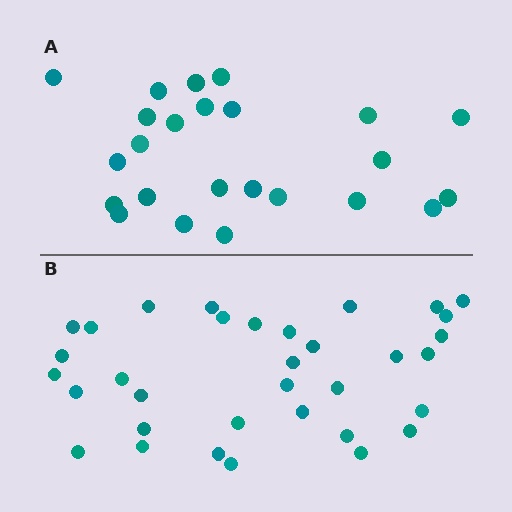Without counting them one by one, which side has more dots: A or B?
Region B (the bottom region) has more dots.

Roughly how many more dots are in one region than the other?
Region B has roughly 10 or so more dots than region A.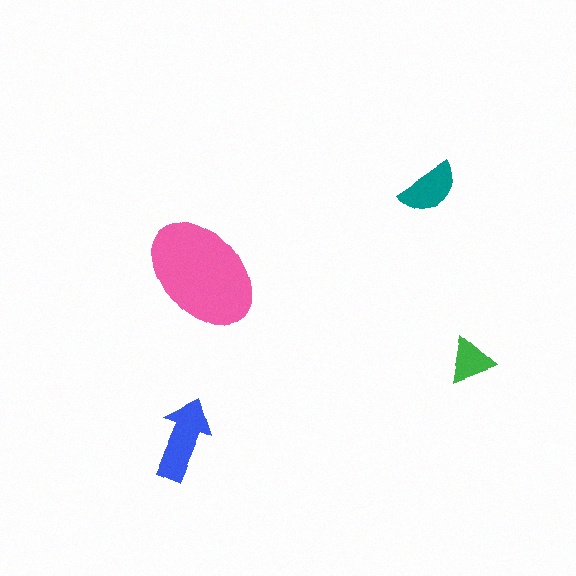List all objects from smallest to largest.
The green triangle, the teal semicircle, the blue arrow, the pink ellipse.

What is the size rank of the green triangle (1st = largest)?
4th.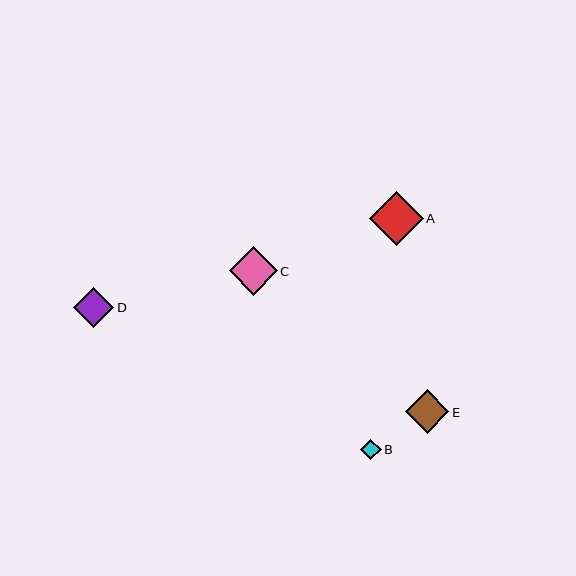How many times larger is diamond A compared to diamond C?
Diamond A is approximately 1.1 times the size of diamond C.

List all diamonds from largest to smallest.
From largest to smallest: A, C, E, D, B.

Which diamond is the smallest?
Diamond B is the smallest with a size of approximately 20 pixels.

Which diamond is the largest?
Diamond A is the largest with a size of approximately 54 pixels.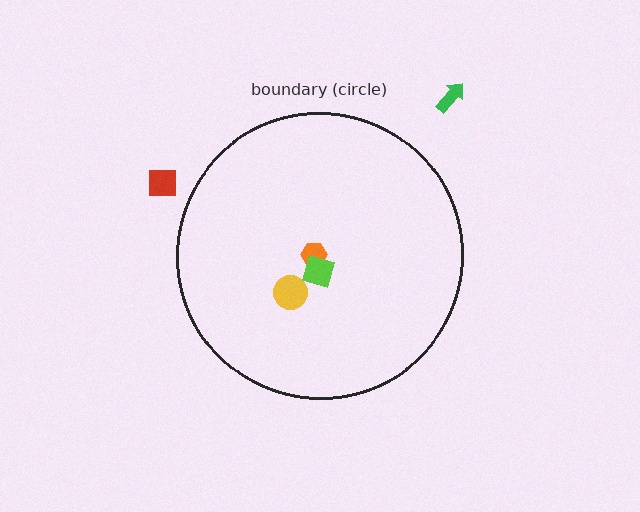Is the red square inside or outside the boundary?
Outside.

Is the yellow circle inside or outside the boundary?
Inside.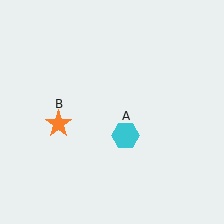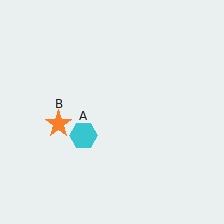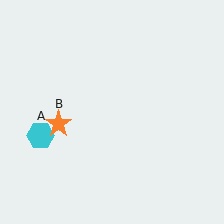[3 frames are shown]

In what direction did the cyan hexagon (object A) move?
The cyan hexagon (object A) moved left.